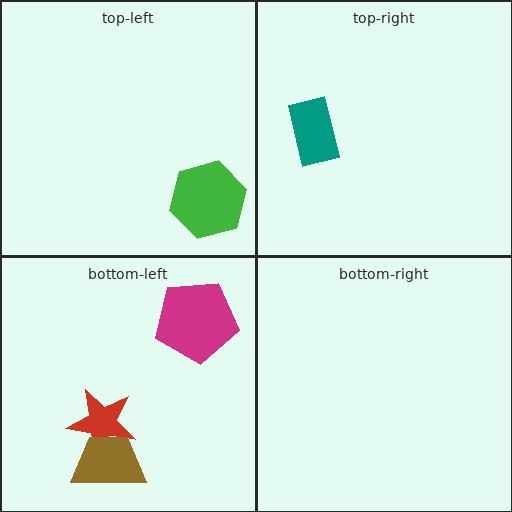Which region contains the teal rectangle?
The top-right region.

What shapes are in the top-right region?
The teal rectangle.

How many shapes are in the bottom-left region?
3.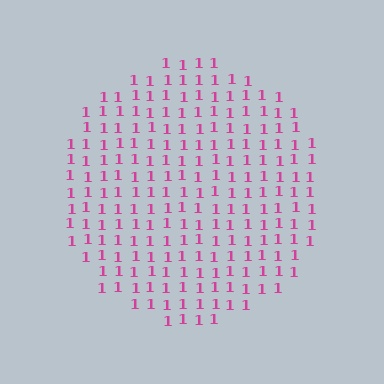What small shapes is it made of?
It is made of small digit 1's.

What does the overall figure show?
The overall figure shows a circle.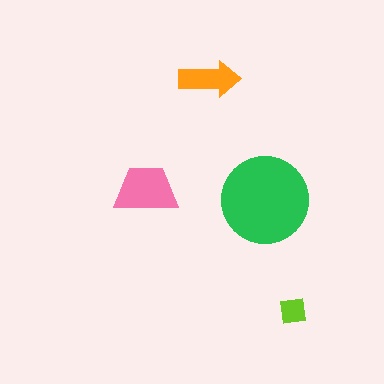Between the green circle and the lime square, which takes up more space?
The green circle.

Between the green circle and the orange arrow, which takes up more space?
The green circle.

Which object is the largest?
The green circle.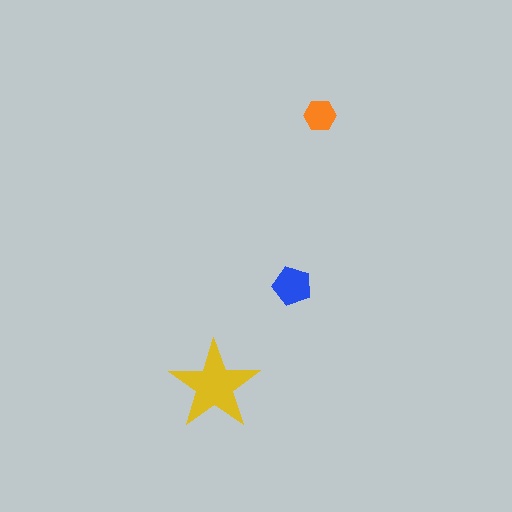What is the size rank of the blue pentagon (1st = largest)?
2nd.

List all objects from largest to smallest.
The yellow star, the blue pentagon, the orange hexagon.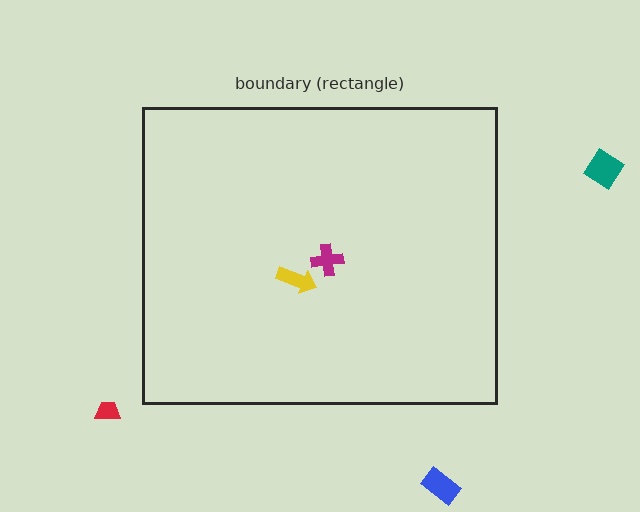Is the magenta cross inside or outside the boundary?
Inside.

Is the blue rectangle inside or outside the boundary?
Outside.